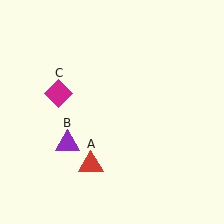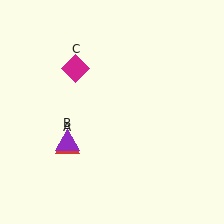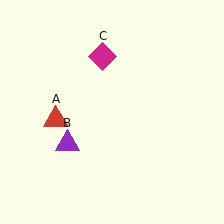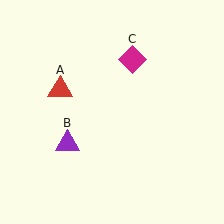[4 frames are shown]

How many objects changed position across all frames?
2 objects changed position: red triangle (object A), magenta diamond (object C).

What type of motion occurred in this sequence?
The red triangle (object A), magenta diamond (object C) rotated clockwise around the center of the scene.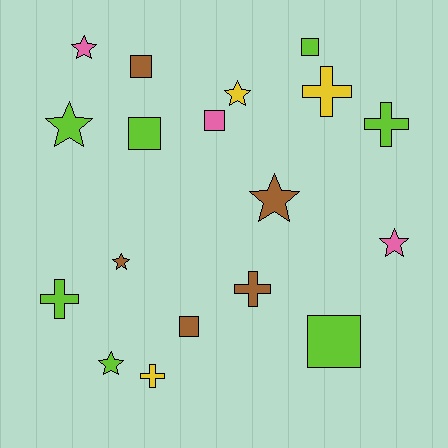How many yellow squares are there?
There are no yellow squares.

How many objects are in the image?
There are 18 objects.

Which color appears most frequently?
Lime, with 7 objects.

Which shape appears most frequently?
Star, with 7 objects.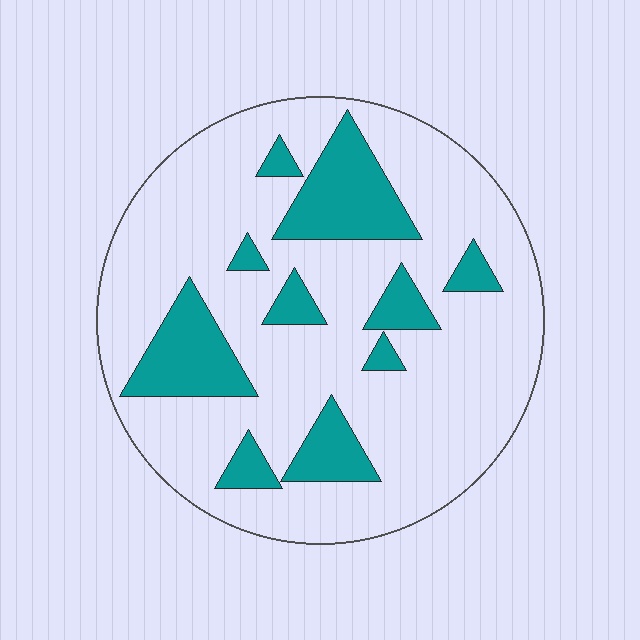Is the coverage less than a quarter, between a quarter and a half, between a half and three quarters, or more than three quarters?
Less than a quarter.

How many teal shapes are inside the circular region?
10.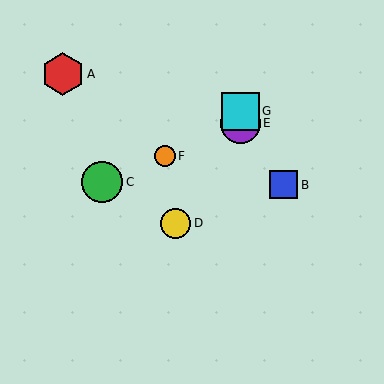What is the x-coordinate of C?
Object C is at x≈102.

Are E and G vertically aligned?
Yes, both are at x≈240.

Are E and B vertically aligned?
No, E is at x≈240 and B is at x≈284.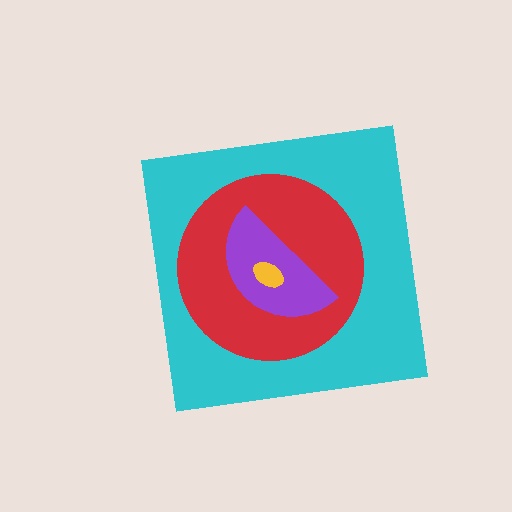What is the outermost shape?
The cyan square.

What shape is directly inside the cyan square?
The red circle.